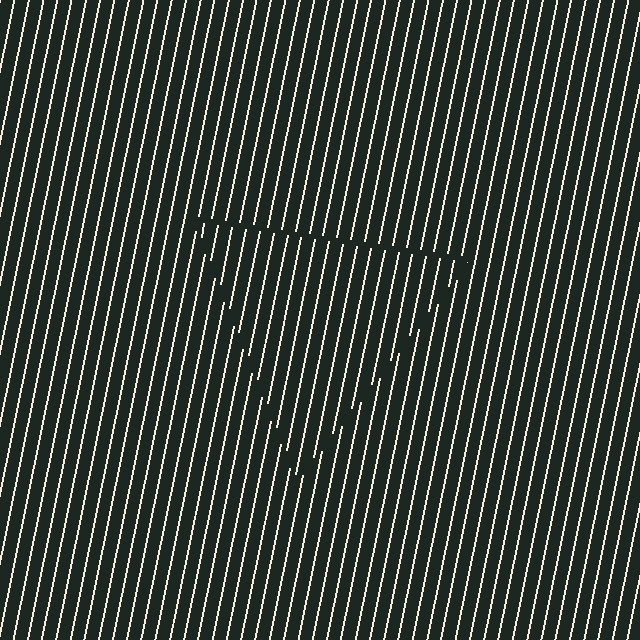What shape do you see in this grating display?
An illusory triangle. The interior of the shape contains the same grating, shifted by half a period — the contour is defined by the phase discontinuity where line-ends from the inner and outer gratings abut.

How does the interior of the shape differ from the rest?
The interior of the shape contains the same grating, shifted by half a period — the contour is defined by the phase discontinuity where line-ends from the inner and outer gratings abut.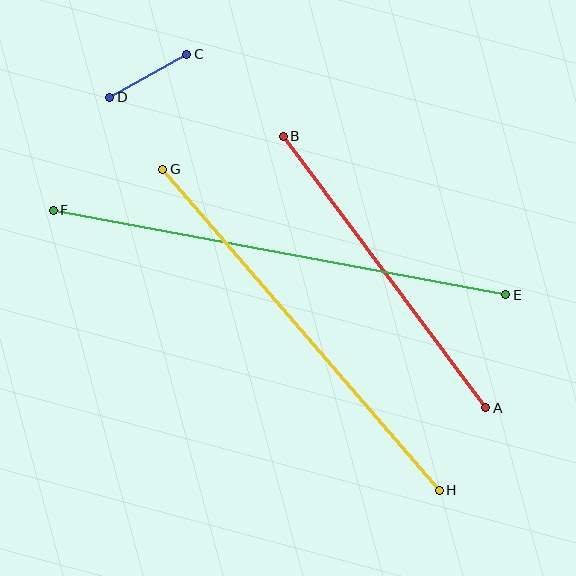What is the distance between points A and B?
The distance is approximately 339 pixels.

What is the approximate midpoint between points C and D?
The midpoint is at approximately (148, 76) pixels.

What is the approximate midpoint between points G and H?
The midpoint is at approximately (301, 330) pixels.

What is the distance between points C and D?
The distance is approximately 88 pixels.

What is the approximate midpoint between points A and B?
The midpoint is at approximately (384, 272) pixels.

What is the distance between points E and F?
The distance is approximately 460 pixels.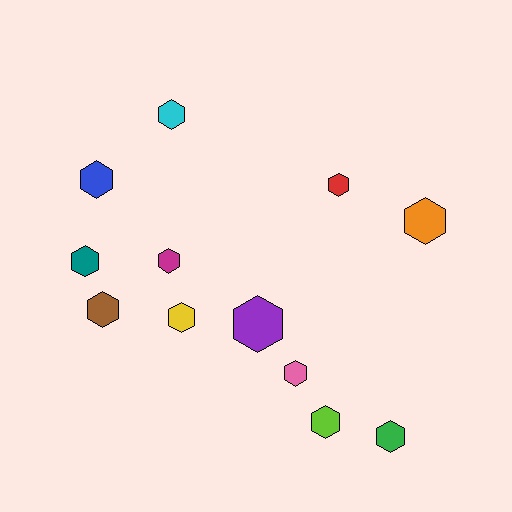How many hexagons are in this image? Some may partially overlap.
There are 12 hexagons.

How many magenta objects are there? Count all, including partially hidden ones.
There is 1 magenta object.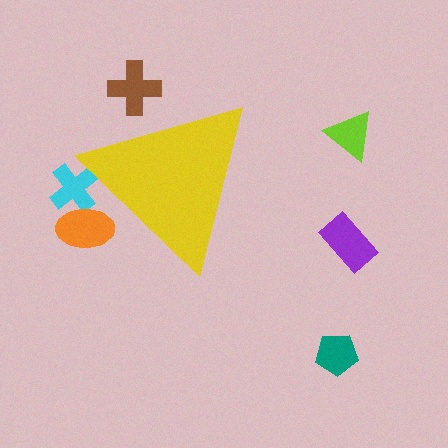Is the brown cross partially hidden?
Yes, the brown cross is partially hidden behind the yellow triangle.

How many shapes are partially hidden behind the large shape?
3 shapes are partially hidden.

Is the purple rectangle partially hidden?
No, the purple rectangle is fully visible.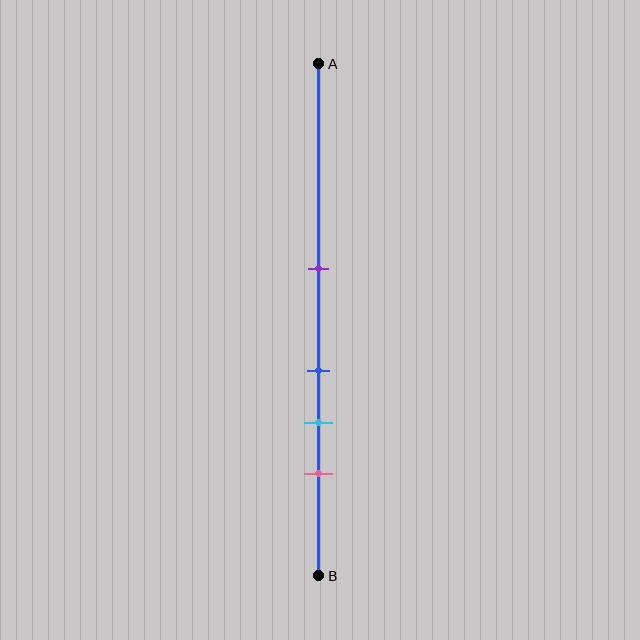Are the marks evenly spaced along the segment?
No, the marks are not evenly spaced.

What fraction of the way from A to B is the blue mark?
The blue mark is approximately 60% (0.6) of the way from A to B.